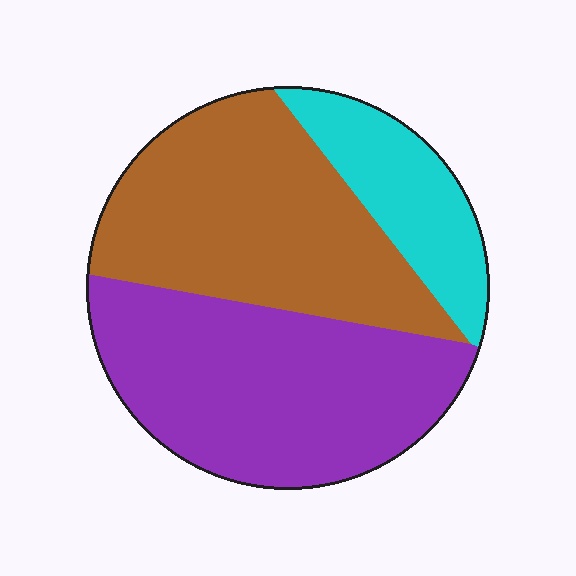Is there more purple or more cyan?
Purple.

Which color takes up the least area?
Cyan, at roughly 15%.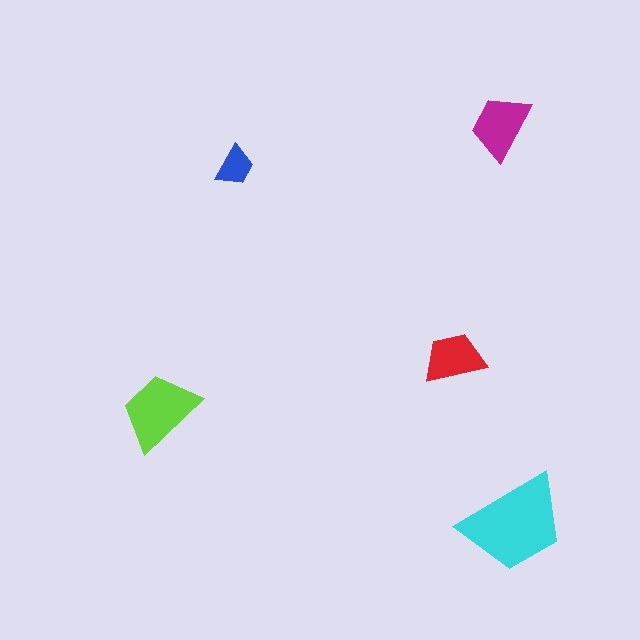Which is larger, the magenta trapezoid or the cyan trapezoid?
The cyan one.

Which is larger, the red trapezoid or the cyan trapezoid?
The cyan one.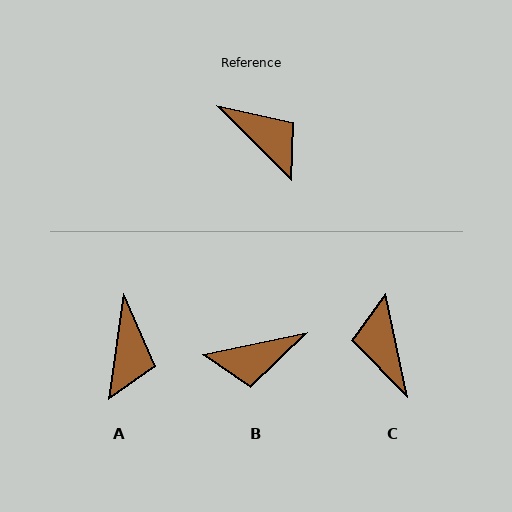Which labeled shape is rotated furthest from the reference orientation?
C, about 147 degrees away.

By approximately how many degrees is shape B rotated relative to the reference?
Approximately 123 degrees clockwise.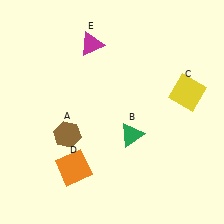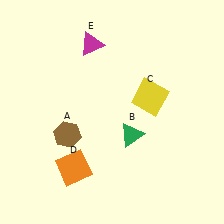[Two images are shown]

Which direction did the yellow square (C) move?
The yellow square (C) moved left.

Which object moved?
The yellow square (C) moved left.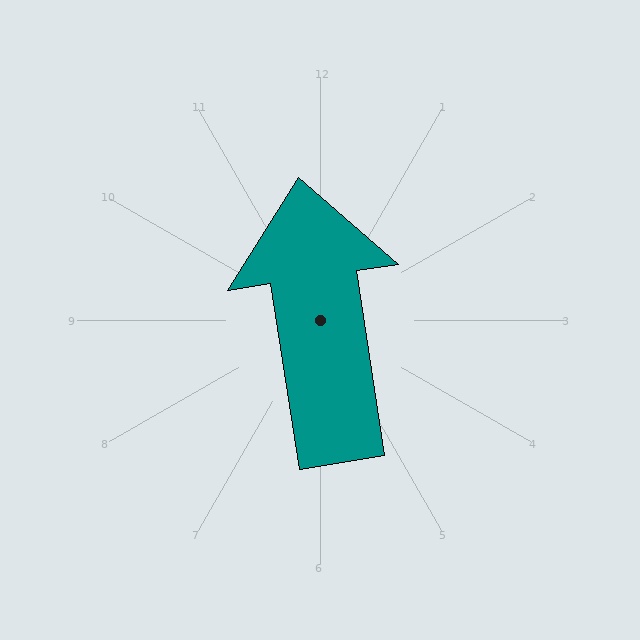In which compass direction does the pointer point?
North.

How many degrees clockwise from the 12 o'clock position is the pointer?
Approximately 351 degrees.